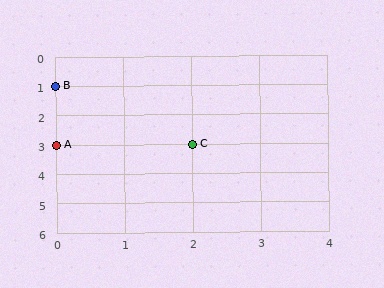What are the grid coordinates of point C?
Point C is at grid coordinates (2, 3).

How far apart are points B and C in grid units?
Points B and C are 2 columns and 2 rows apart (about 2.8 grid units diagonally).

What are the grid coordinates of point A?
Point A is at grid coordinates (0, 3).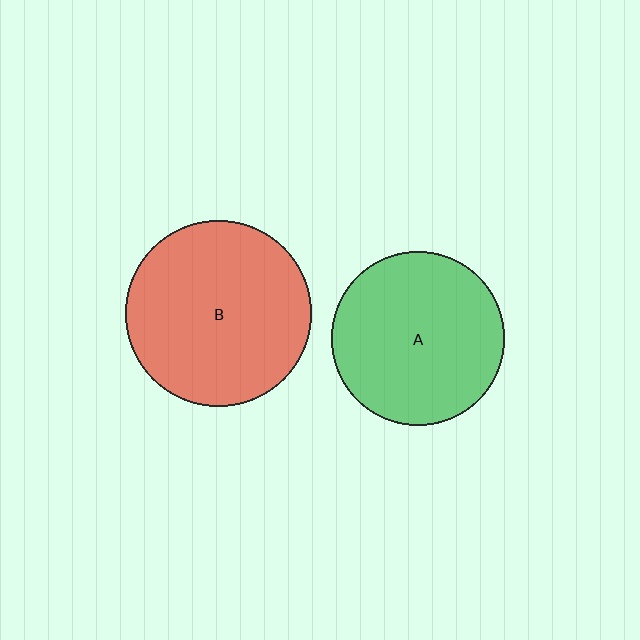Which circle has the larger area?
Circle B (red).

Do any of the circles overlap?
No, none of the circles overlap.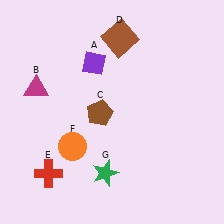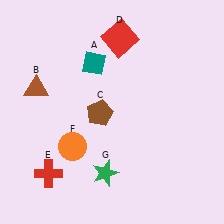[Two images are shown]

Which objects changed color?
A changed from purple to teal. B changed from magenta to brown. D changed from brown to red.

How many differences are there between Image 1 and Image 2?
There are 3 differences between the two images.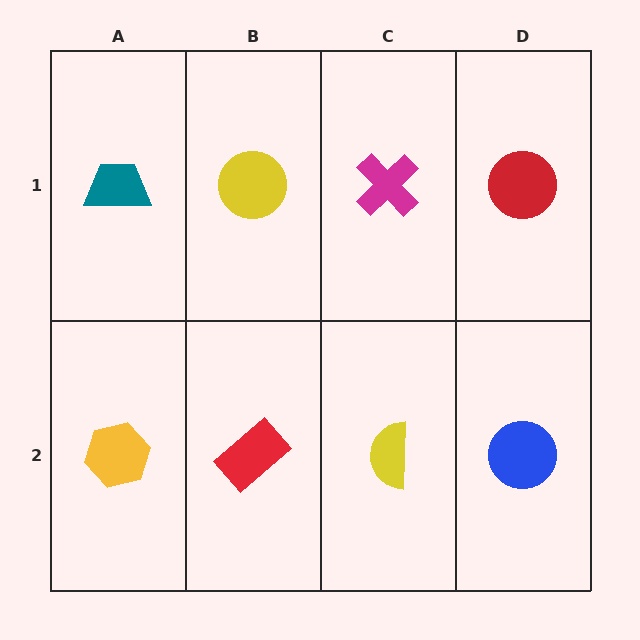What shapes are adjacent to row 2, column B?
A yellow circle (row 1, column B), a yellow hexagon (row 2, column A), a yellow semicircle (row 2, column C).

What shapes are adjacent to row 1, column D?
A blue circle (row 2, column D), a magenta cross (row 1, column C).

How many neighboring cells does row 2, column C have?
3.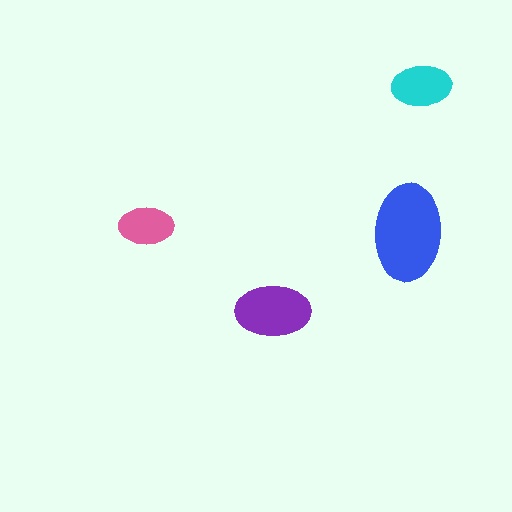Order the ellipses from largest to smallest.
the blue one, the purple one, the cyan one, the pink one.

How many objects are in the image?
There are 4 objects in the image.